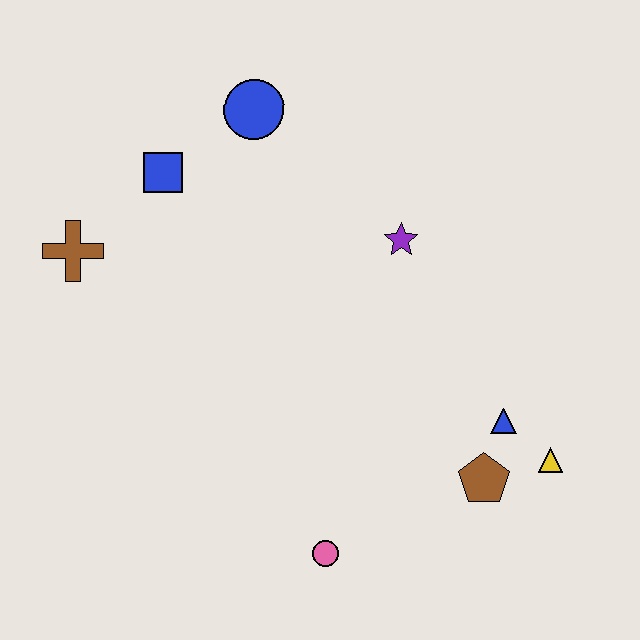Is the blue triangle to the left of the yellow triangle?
Yes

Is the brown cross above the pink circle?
Yes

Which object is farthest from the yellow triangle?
The brown cross is farthest from the yellow triangle.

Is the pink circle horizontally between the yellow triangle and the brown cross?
Yes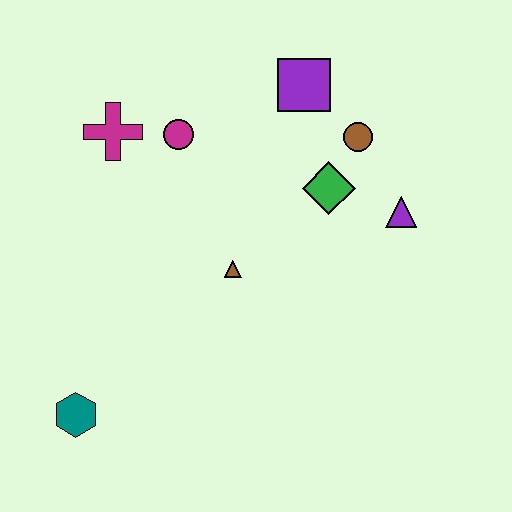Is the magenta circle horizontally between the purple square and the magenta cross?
Yes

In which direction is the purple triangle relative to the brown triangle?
The purple triangle is to the right of the brown triangle.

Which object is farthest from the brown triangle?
The teal hexagon is farthest from the brown triangle.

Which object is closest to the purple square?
The brown circle is closest to the purple square.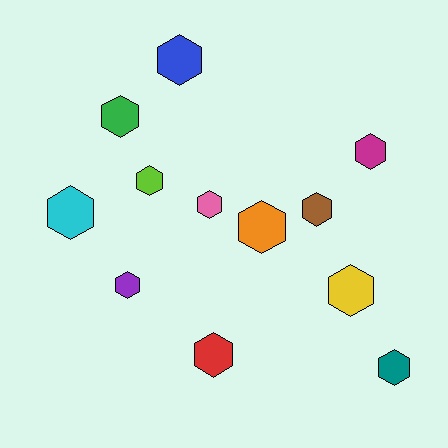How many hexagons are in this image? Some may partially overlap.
There are 12 hexagons.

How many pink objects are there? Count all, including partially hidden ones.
There is 1 pink object.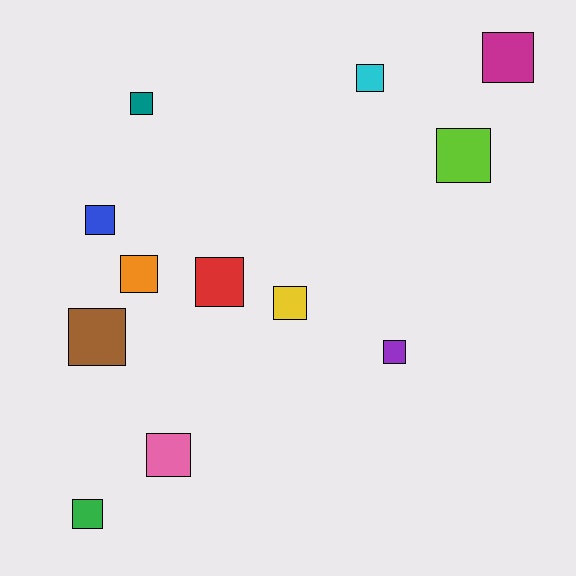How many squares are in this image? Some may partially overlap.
There are 12 squares.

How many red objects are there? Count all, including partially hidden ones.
There is 1 red object.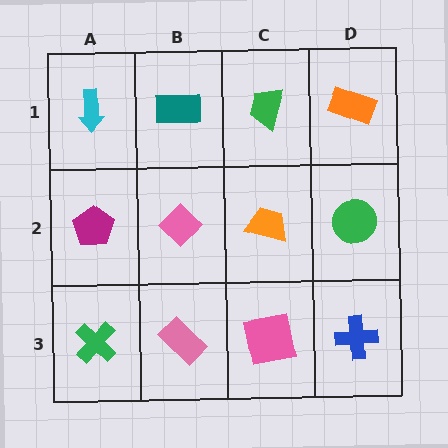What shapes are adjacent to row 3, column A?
A magenta pentagon (row 2, column A), a pink rectangle (row 3, column B).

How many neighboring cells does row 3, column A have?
2.